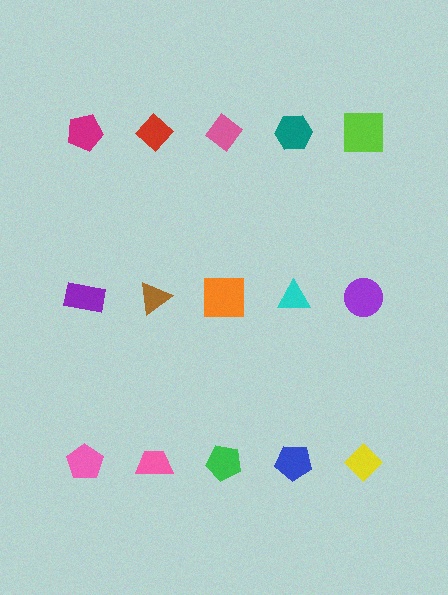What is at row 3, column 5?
A yellow diamond.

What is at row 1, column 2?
A red diamond.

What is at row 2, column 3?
An orange square.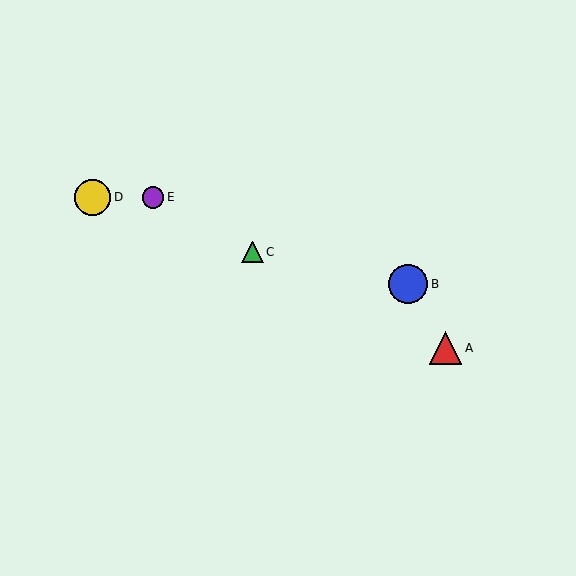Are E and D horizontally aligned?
Yes, both are at y≈197.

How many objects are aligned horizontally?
2 objects (D, E) are aligned horizontally.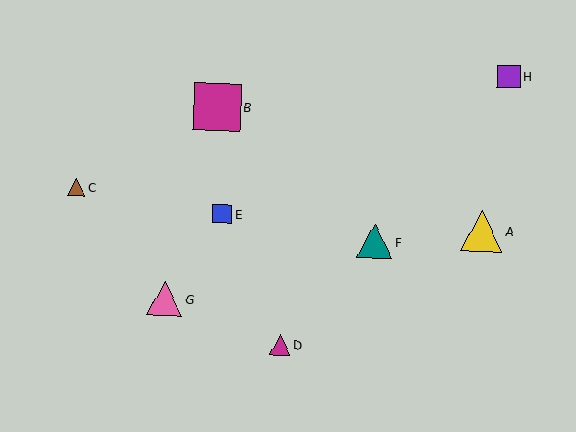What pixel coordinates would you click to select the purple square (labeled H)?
Click at (509, 76) to select the purple square H.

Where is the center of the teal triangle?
The center of the teal triangle is at (375, 241).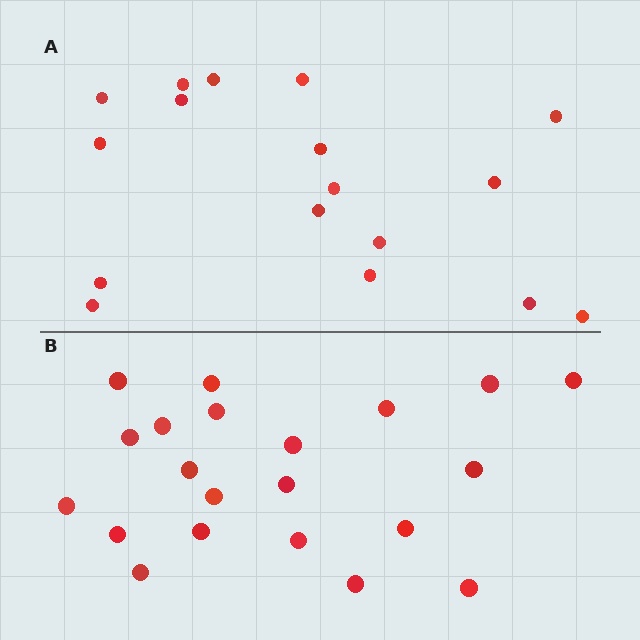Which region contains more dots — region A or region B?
Region B (the bottom region) has more dots.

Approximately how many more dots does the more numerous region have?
Region B has about 4 more dots than region A.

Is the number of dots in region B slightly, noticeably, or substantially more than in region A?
Region B has only slightly more — the two regions are fairly close. The ratio is roughly 1.2 to 1.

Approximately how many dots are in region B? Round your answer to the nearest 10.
About 20 dots. (The exact count is 21, which rounds to 20.)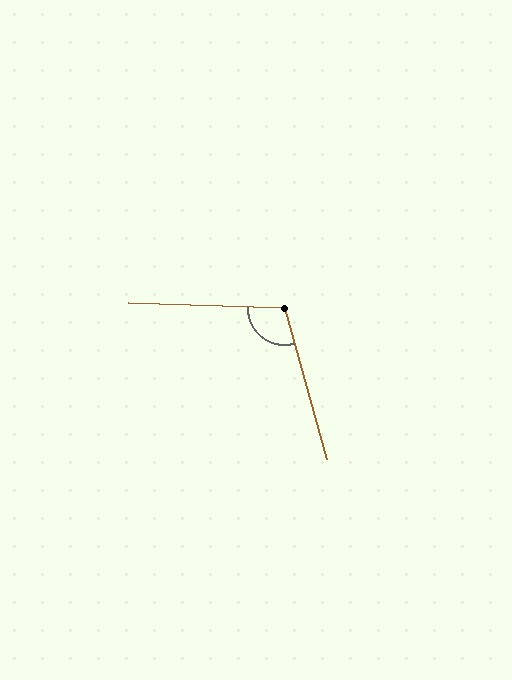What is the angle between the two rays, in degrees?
Approximately 107 degrees.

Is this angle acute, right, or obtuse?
It is obtuse.